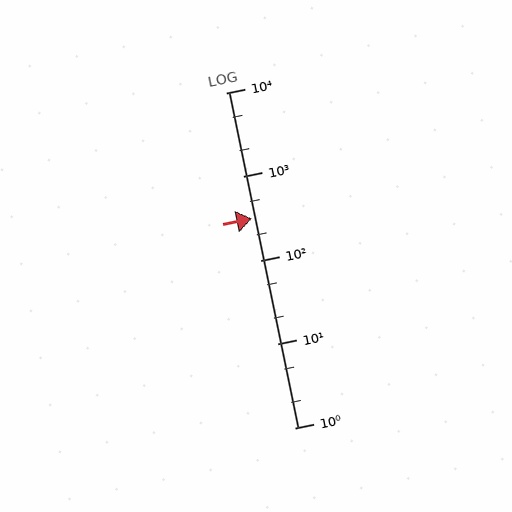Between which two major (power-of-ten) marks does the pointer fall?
The pointer is between 100 and 1000.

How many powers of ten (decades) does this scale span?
The scale spans 4 decades, from 1 to 10000.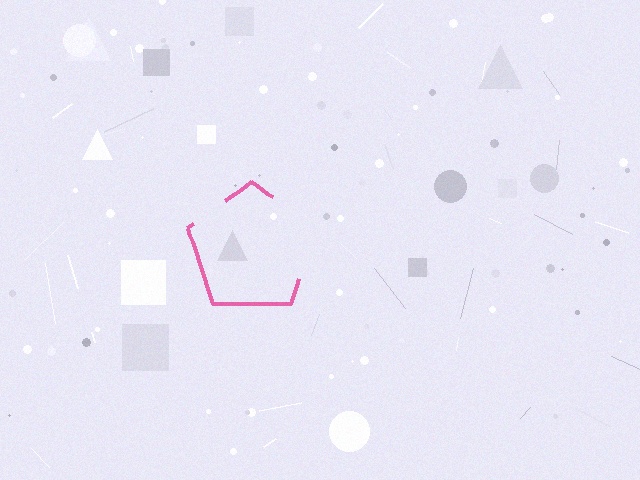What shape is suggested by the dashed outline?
The dashed outline suggests a pentagon.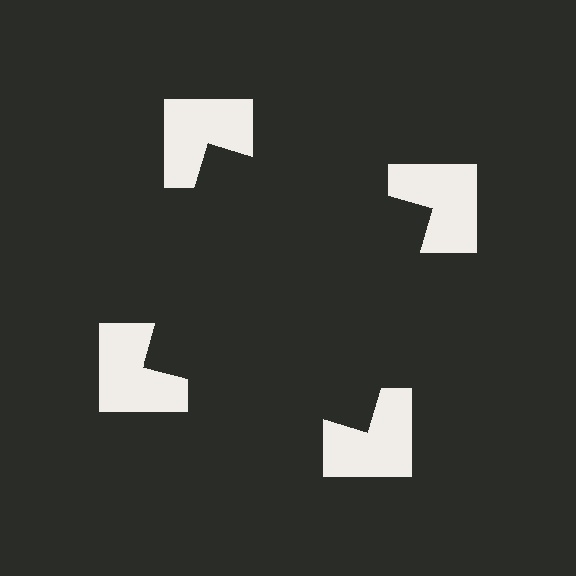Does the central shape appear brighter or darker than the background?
It typically appears slightly darker than the background, even though no actual brightness change is drawn.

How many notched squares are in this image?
There are 4 — one at each vertex of the illusory square.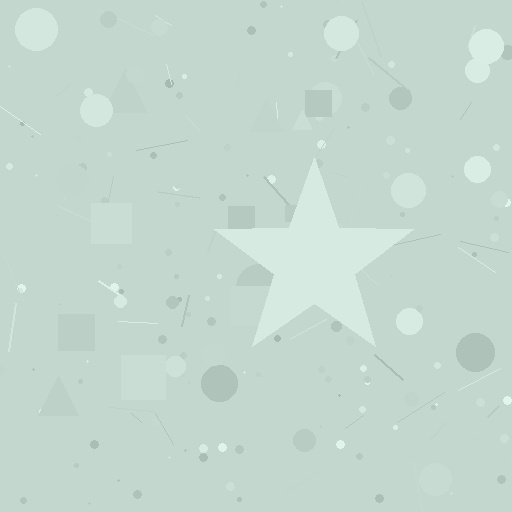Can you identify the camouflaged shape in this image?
The camouflaged shape is a star.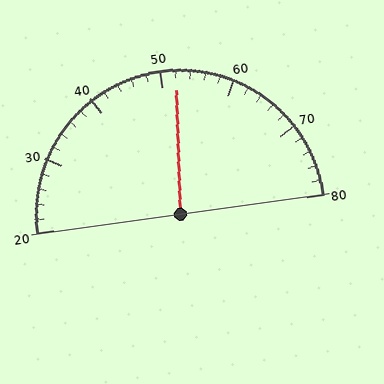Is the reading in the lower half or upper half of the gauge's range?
The reading is in the upper half of the range (20 to 80).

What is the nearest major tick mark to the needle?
The nearest major tick mark is 50.